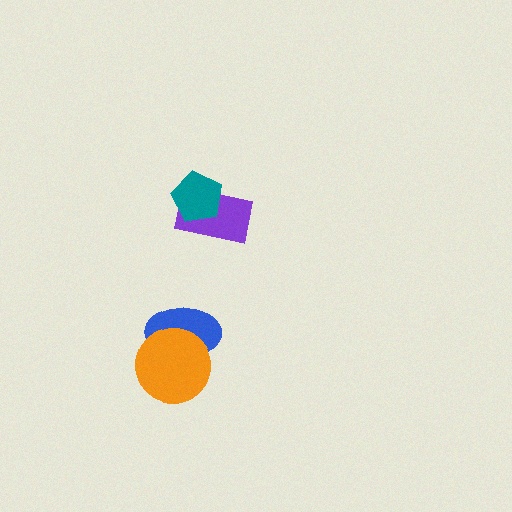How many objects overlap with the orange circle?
1 object overlaps with the orange circle.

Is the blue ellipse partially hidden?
Yes, it is partially covered by another shape.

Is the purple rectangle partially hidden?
Yes, it is partially covered by another shape.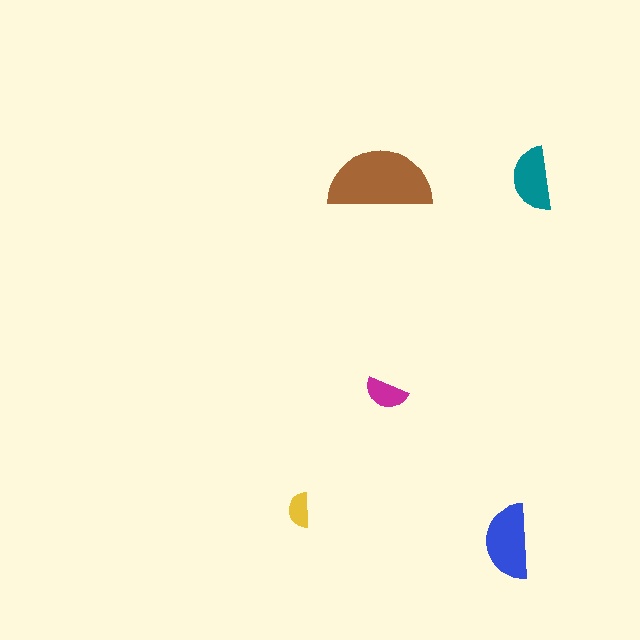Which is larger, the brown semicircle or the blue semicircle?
The brown one.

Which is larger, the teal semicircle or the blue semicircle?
The blue one.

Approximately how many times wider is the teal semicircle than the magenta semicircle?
About 1.5 times wider.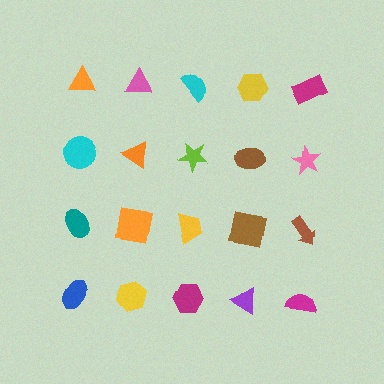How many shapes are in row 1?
5 shapes.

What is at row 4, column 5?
A magenta semicircle.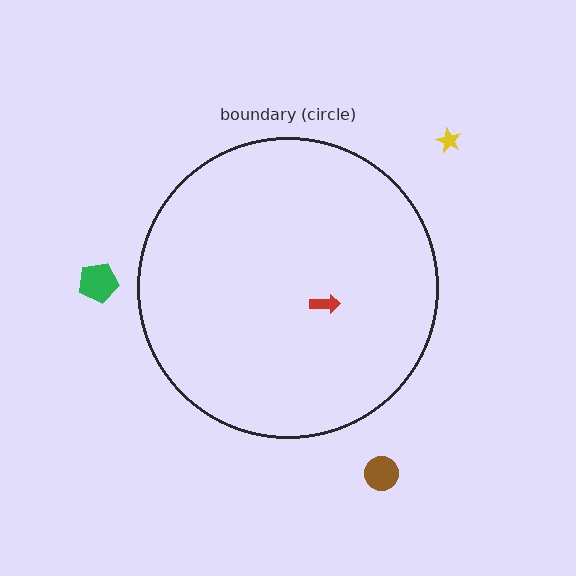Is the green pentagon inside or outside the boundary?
Outside.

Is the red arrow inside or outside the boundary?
Inside.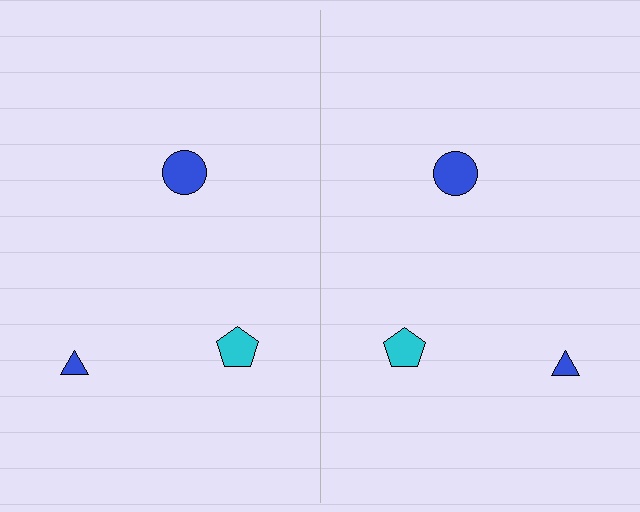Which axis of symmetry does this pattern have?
The pattern has a vertical axis of symmetry running through the center of the image.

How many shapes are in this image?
There are 6 shapes in this image.